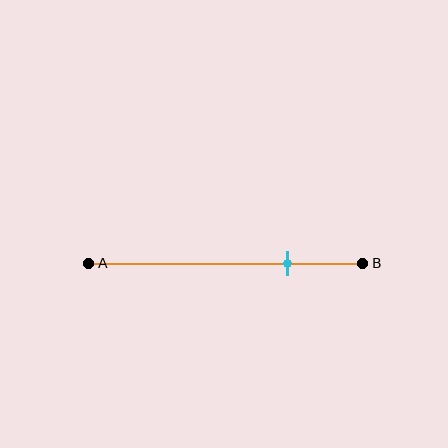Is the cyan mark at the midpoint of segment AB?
No, the mark is at about 70% from A, not at the 50% midpoint.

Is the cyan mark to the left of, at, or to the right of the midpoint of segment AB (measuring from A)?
The cyan mark is to the right of the midpoint of segment AB.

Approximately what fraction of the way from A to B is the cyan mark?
The cyan mark is approximately 70% of the way from A to B.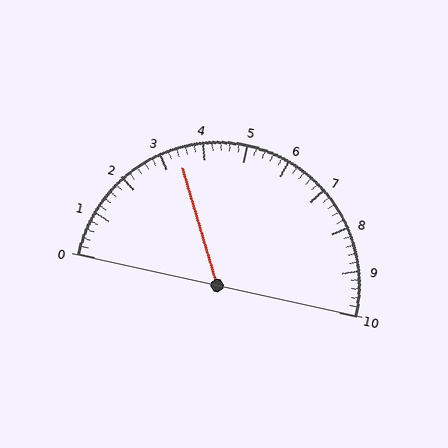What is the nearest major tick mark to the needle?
The nearest major tick mark is 3.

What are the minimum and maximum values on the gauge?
The gauge ranges from 0 to 10.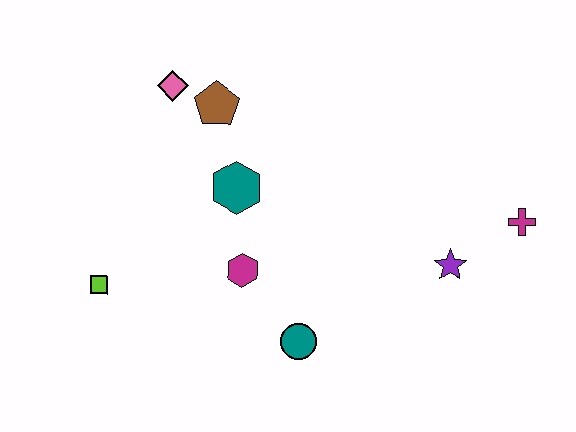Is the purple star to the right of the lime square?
Yes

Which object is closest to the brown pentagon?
The pink diamond is closest to the brown pentagon.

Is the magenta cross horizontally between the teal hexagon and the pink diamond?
No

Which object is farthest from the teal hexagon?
The magenta cross is farthest from the teal hexagon.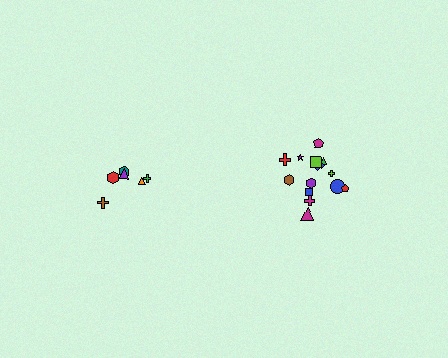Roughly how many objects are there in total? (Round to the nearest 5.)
Roughly 20 objects in total.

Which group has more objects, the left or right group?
The right group.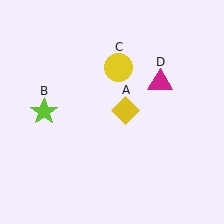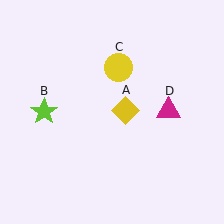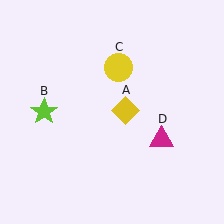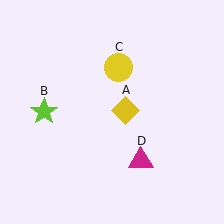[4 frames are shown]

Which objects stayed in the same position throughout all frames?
Yellow diamond (object A) and lime star (object B) and yellow circle (object C) remained stationary.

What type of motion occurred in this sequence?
The magenta triangle (object D) rotated clockwise around the center of the scene.